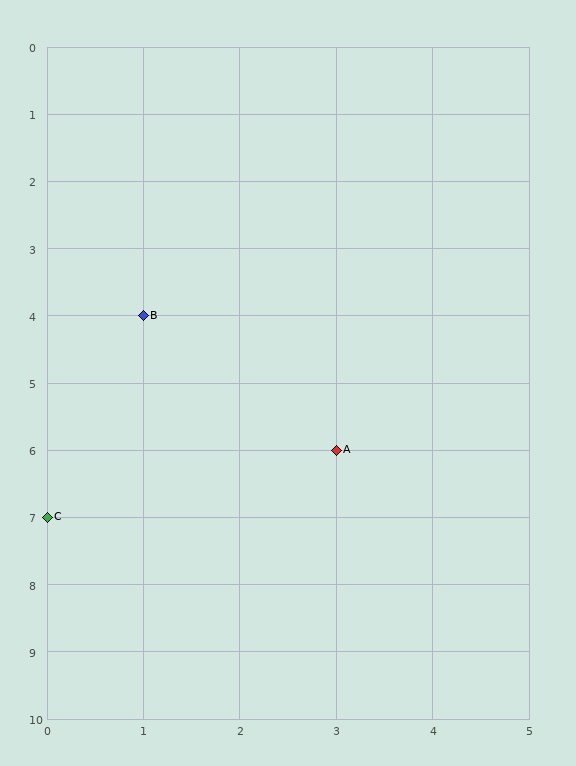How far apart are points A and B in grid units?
Points A and B are 2 columns and 2 rows apart (about 2.8 grid units diagonally).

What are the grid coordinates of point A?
Point A is at grid coordinates (3, 6).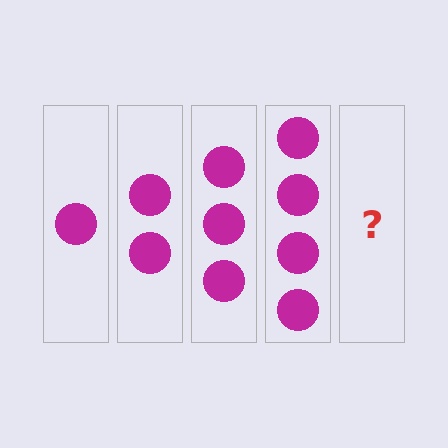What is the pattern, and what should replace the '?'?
The pattern is that each step adds one more circle. The '?' should be 5 circles.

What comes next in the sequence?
The next element should be 5 circles.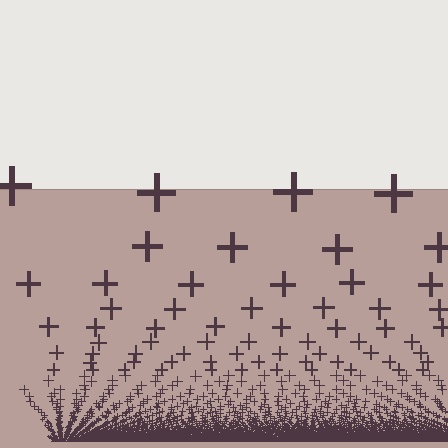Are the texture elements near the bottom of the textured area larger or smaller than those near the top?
Smaller. The gradient is inverted — elements near the bottom are smaller and denser.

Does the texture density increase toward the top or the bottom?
Density increases toward the bottom.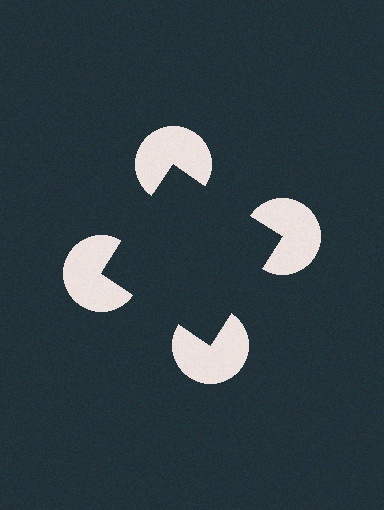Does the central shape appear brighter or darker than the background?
It typically appears slightly darker than the background, even though no actual brightness change is drawn.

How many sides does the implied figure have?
4 sides.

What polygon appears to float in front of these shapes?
An illusory square — its edges are inferred from the aligned wedge cuts in the pac-man discs, not physically drawn.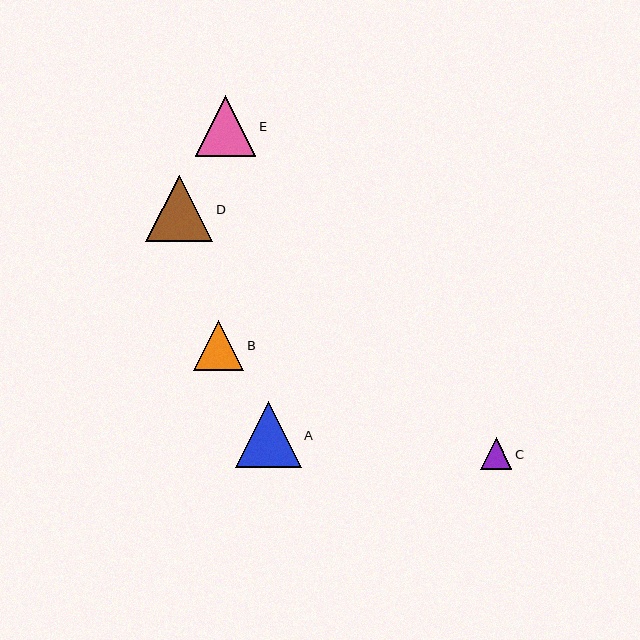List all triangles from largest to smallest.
From largest to smallest: D, A, E, B, C.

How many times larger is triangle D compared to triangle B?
Triangle D is approximately 1.3 times the size of triangle B.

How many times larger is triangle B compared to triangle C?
Triangle B is approximately 1.6 times the size of triangle C.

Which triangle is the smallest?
Triangle C is the smallest with a size of approximately 32 pixels.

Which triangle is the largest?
Triangle D is the largest with a size of approximately 67 pixels.